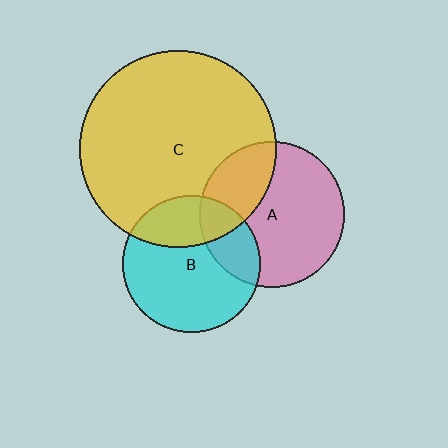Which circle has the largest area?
Circle C (yellow).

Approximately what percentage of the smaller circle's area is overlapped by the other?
Approximately 30%.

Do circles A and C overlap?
Yes.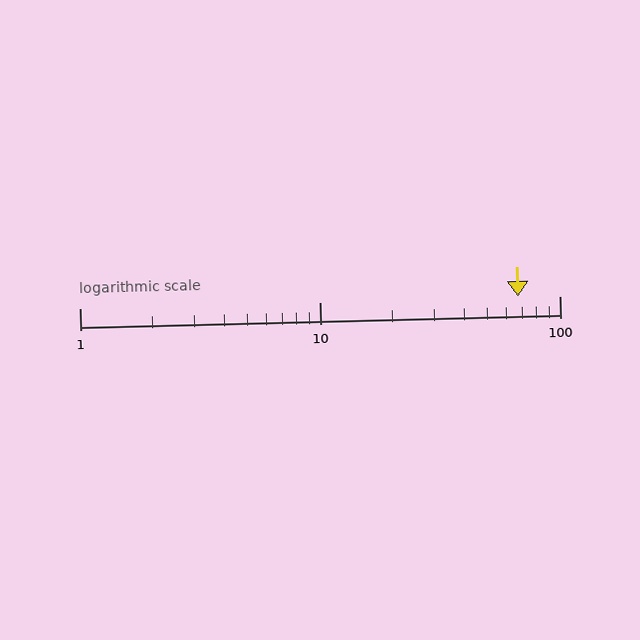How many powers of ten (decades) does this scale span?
The scale spans 2 decades, from 1 to 100.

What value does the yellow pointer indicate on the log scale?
The pointer indicates approximately 67.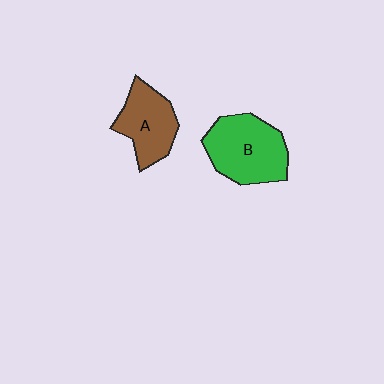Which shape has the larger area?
Shape B (green).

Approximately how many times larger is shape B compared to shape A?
Approximately 1.3 times.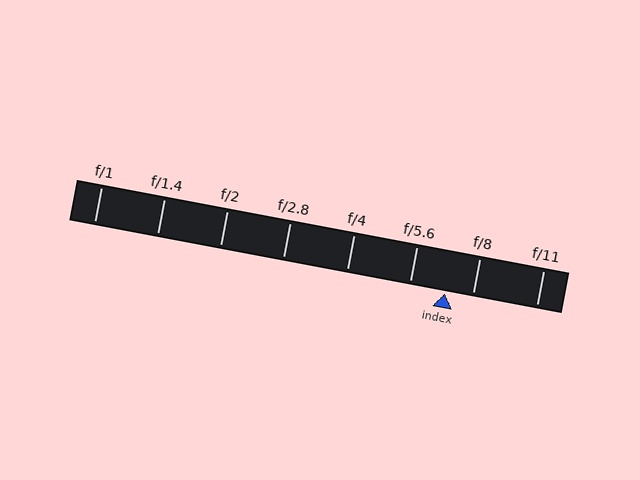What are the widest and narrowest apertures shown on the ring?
The widest aperture shown is f/1 and the narrowest is f/11.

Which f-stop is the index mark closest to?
The index mark is closest to f/8.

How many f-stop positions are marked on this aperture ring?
There are 8 f-stop positions marked.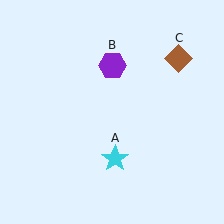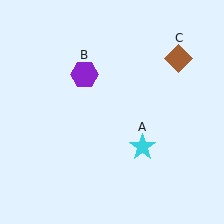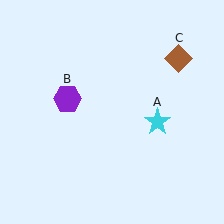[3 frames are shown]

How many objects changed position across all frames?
2 objects changed position: cyan star (object A), purple hexagon (object B).